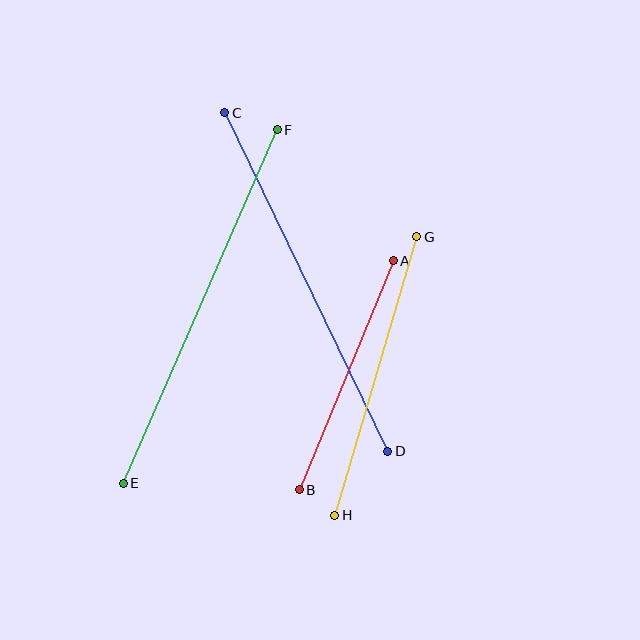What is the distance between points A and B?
The distance is approximately 248 pixels.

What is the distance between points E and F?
The distance is approximately 385 pixels.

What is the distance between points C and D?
The distance is approximately 376 pixels.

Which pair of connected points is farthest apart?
Points E and F are farthest apart.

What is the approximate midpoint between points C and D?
The midpoint is at approximately (306, 282) pixels.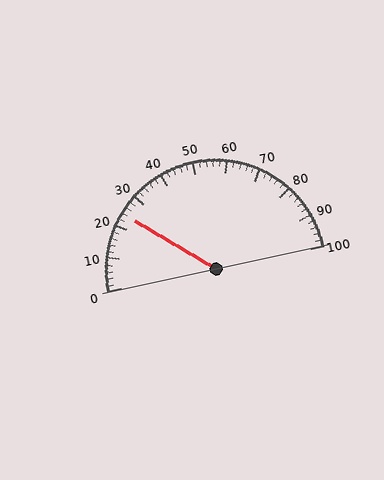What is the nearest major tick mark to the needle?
The nearest major tick mark is 20.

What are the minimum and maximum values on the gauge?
The gauge ranges from 0 to 100.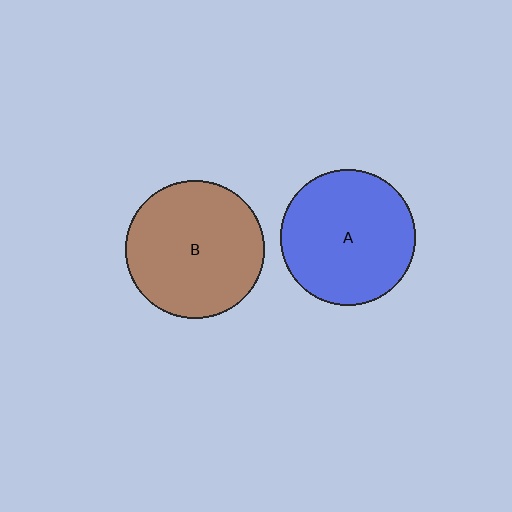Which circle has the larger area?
Circle B (brown).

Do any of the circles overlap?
No, none of the circles overlap.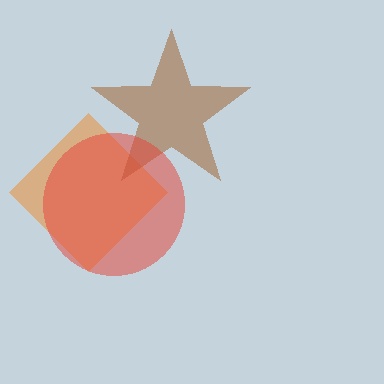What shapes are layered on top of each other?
The layered shapes are: an orange diamond, a brown star, a red circle.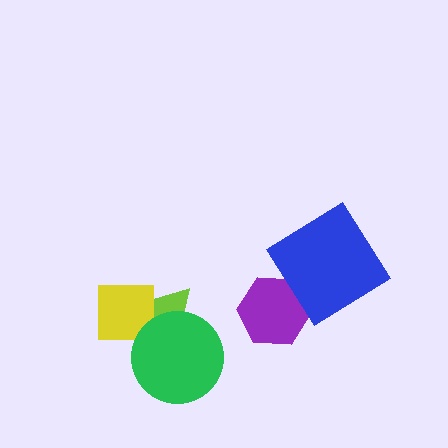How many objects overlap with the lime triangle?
2 objects overlap with the lime triangle.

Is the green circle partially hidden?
No, no other shape covers it.